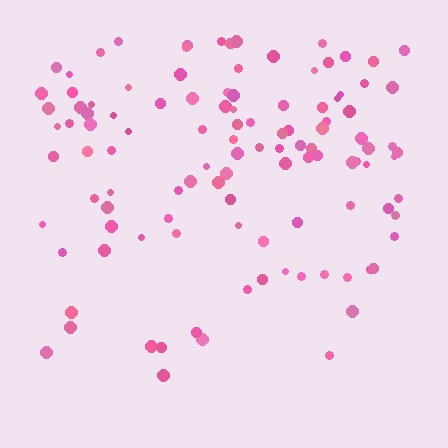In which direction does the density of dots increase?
From bottom to top, with the top side densest.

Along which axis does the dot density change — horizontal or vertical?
Vertical.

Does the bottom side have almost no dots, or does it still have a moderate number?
Still a moderate number, just noticeably fewer than the top.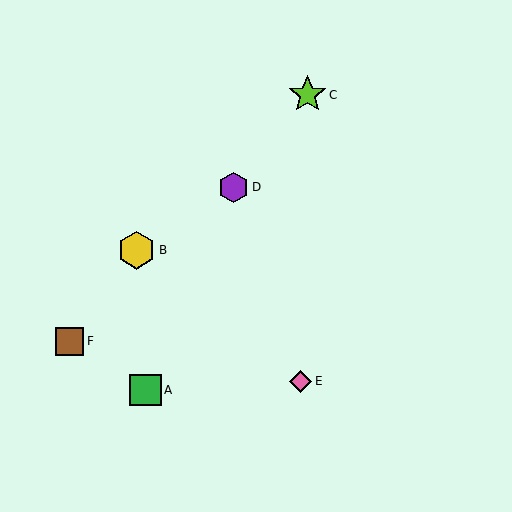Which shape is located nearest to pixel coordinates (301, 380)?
The pink diamond (labeled E) at (300, 381) is nearest to that location.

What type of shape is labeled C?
Shape C is a lime star.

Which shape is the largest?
The yellow hexagon (labeled B) is the largest.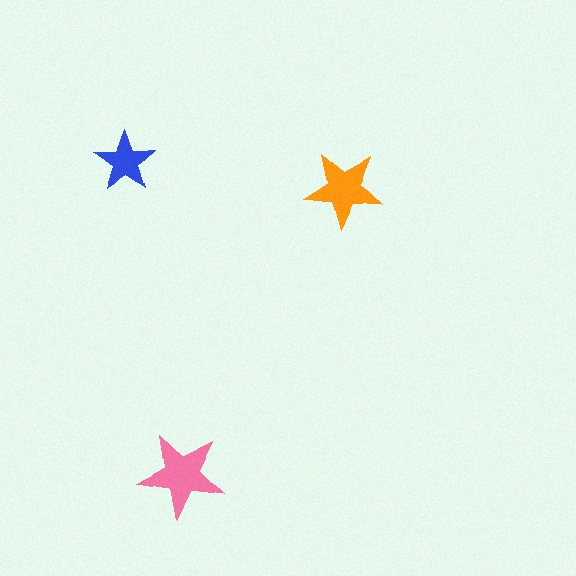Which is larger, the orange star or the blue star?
The orange one.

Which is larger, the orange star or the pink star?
The pink one.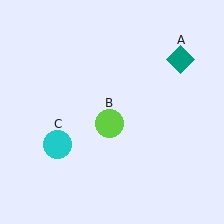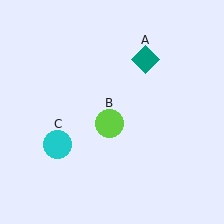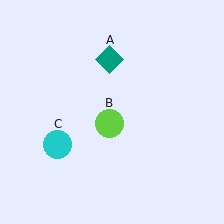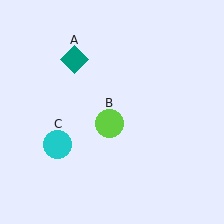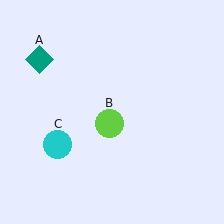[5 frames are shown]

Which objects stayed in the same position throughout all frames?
Lime circle (object B) and cyan circle (object C) remained stationary.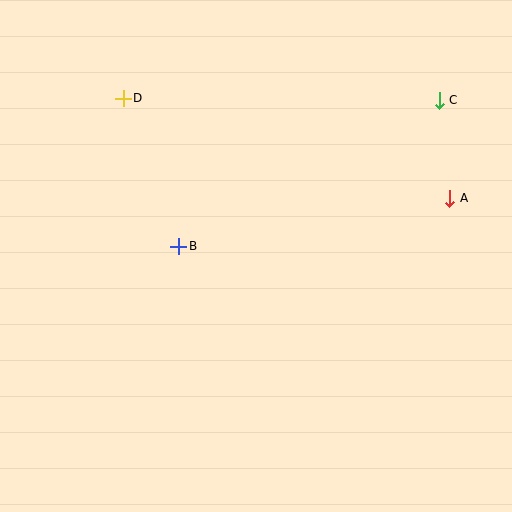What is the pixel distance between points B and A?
The distance between B and A is 275 pixels.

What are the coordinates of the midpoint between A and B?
The midpoint between A and B is at (314, 222).